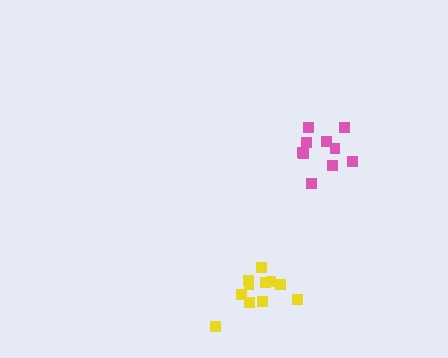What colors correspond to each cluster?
The clusters are colored: pink, yellow.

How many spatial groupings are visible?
There are 2 spatial groupings.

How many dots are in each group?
Group 1: 10 dots, Group 2: 11 dots (21 total).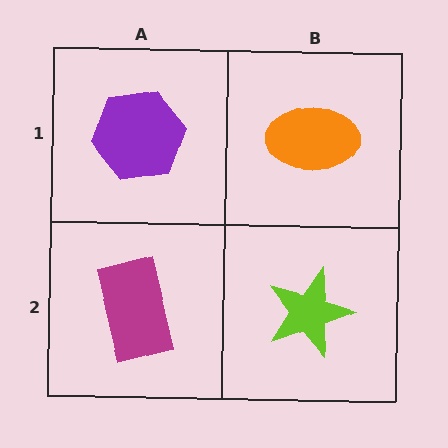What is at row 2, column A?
A magenta rectangle.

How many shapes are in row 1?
2 shapes.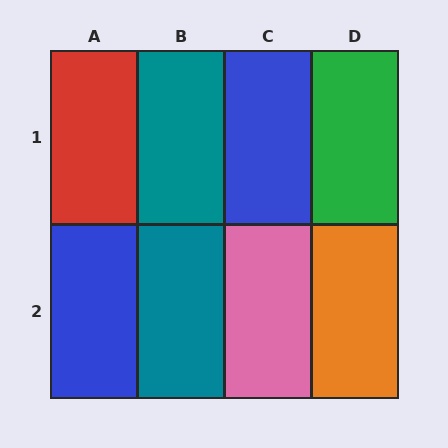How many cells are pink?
1 cell is pink.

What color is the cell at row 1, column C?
Blue.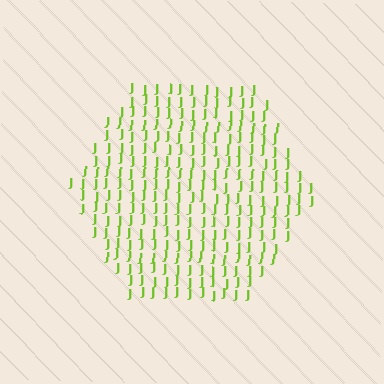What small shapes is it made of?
It is made of small letter J's.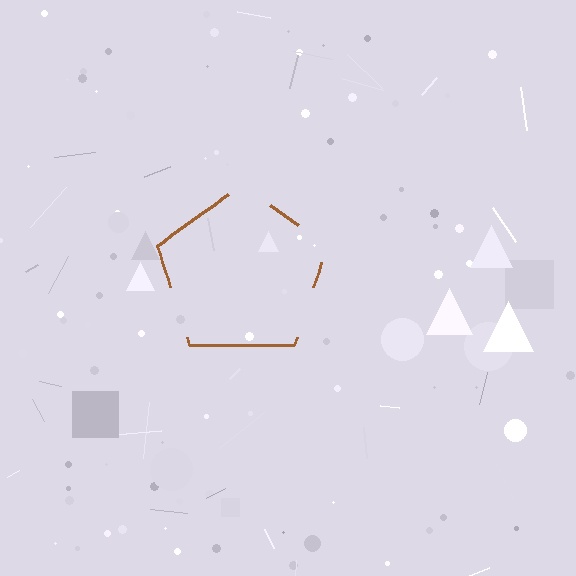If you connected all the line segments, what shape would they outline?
They would outline a pentagon.